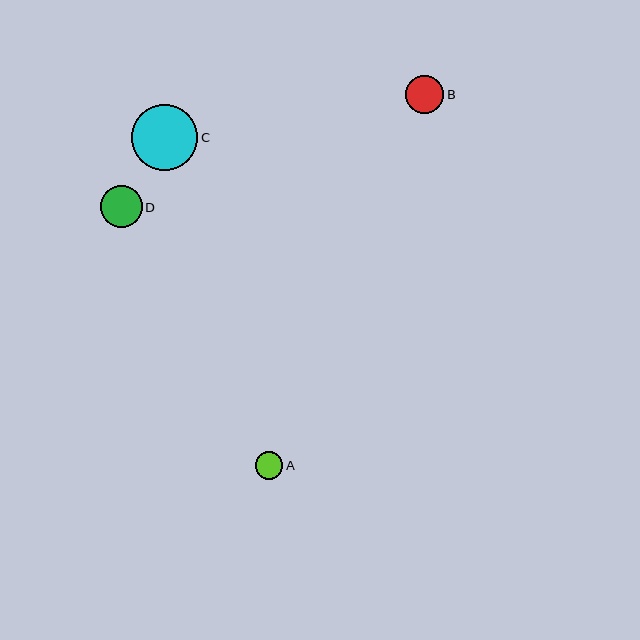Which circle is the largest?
Circle C is the largest with a size of approximately 66 pixels.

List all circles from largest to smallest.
From largest to smallest: C, D, B, A.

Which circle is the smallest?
Circle A is the smallest with a size of approximately 28 pixels.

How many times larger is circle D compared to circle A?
Circle D is approximately 1.5 times the size of circle A.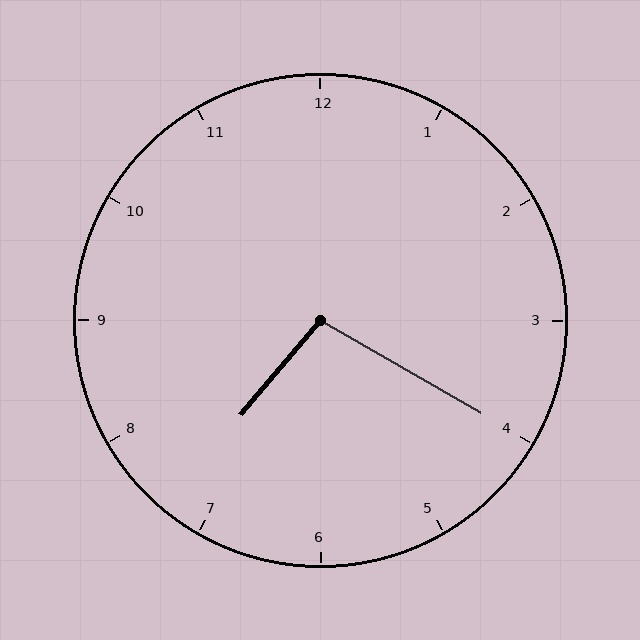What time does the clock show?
7:20.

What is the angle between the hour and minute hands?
Approximately 100 degrees.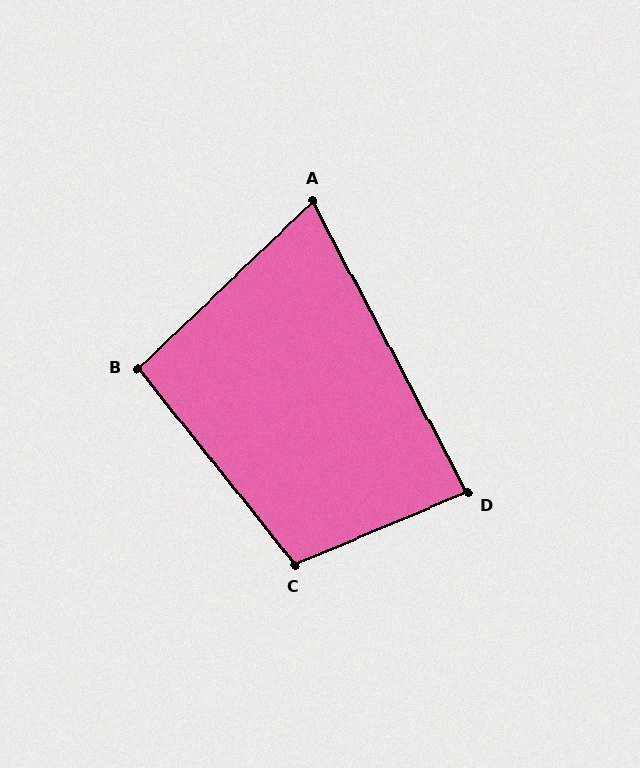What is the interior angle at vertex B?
Approximately 95 degrees (approximately right).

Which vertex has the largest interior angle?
C, at approximately 106 degrees.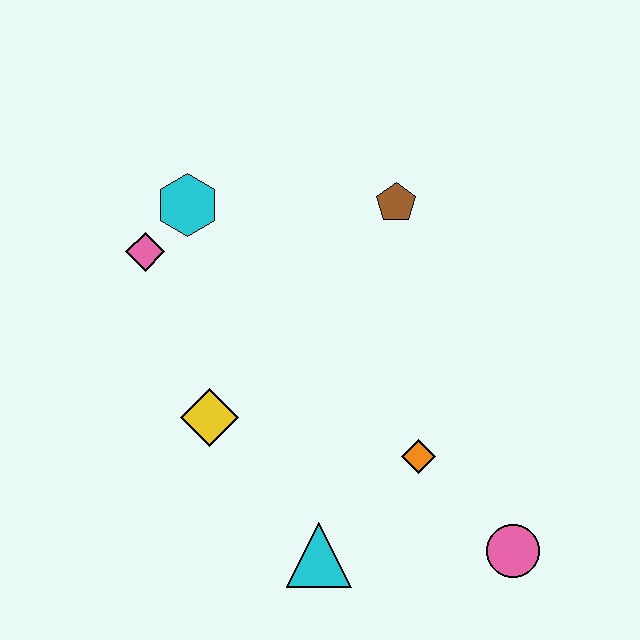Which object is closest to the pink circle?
The orange diamond is closest to the pink circle.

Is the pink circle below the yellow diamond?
Yes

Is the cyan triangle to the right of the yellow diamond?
Yes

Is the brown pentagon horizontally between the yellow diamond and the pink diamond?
No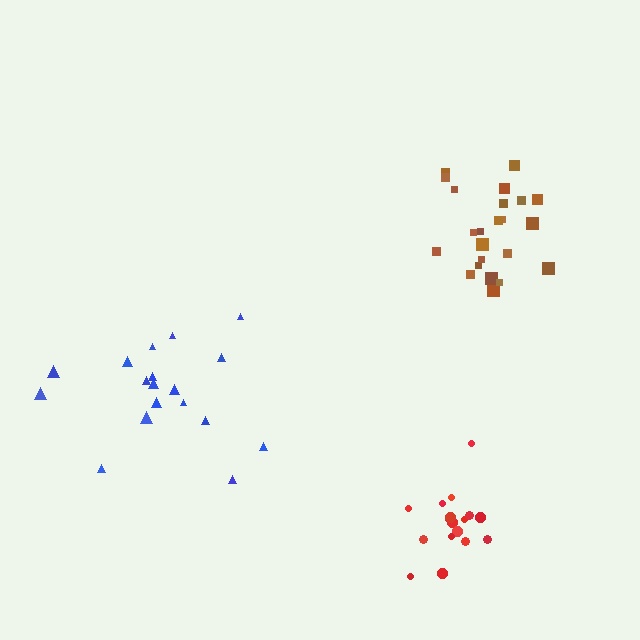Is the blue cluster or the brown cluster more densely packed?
Brown.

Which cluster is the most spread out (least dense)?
Blue.